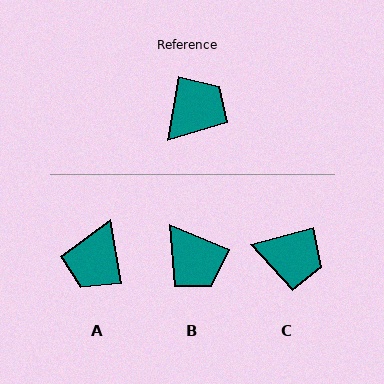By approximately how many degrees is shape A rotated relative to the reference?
Approximately 160 degrees clockwise.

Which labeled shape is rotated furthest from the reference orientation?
A, about 160 degrees away.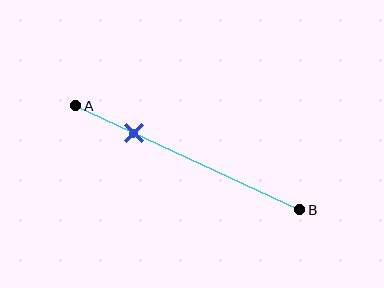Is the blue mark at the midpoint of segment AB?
No, the mark is at about 25% from A, not at the 50% midpoint.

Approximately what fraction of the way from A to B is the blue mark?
The blue mark is approximately 25% of the way from A to B.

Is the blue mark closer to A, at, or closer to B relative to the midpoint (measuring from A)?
The blue mark is closer to point A than the midpoint of segment AB.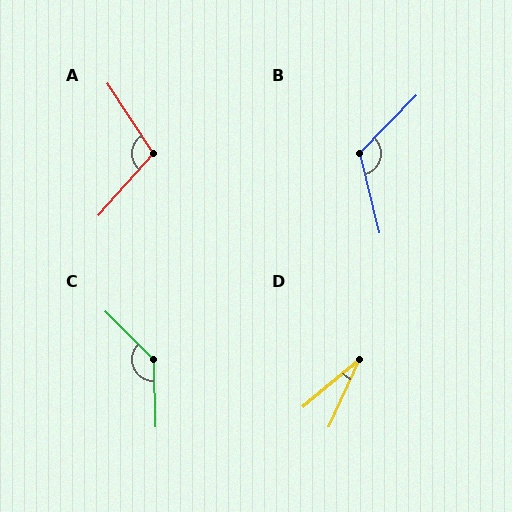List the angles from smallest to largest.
D (25°), A (106°), B (122°), C (136°).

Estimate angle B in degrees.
Approximately 122 degrees.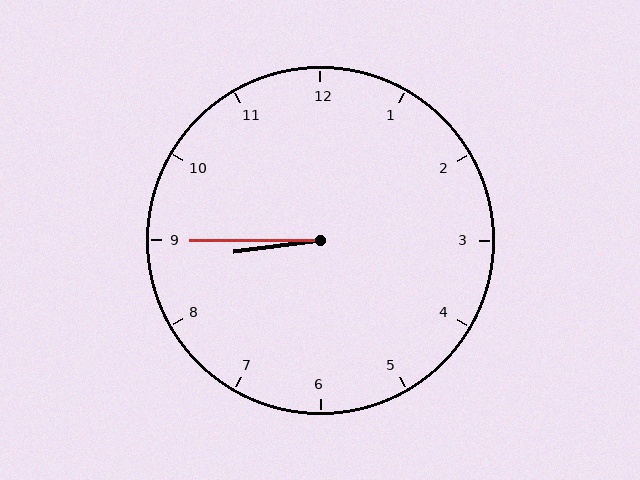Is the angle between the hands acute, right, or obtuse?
It is acute.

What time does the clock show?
8:45.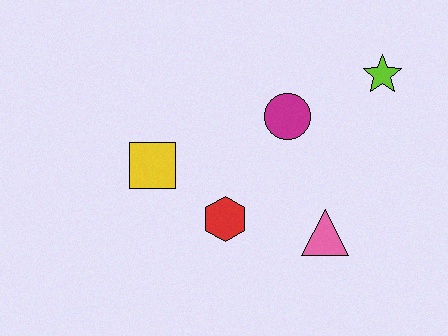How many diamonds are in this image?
There are no diamonds.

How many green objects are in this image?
There are no green objects.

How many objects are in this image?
There are 5 objects.